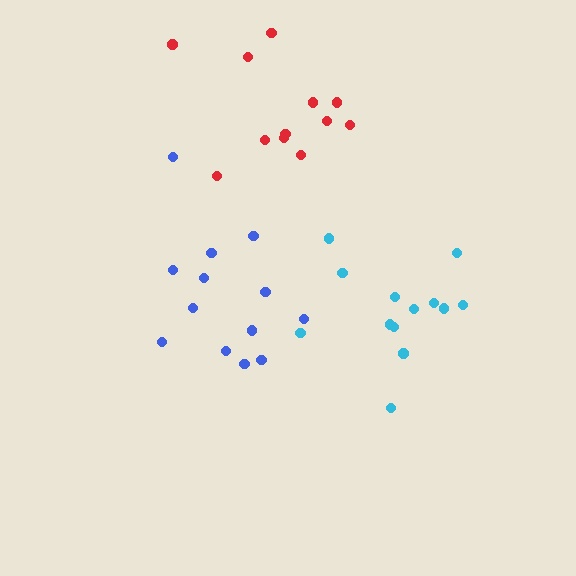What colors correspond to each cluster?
The clusters are colored: cyan, blue, red.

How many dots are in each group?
Group 1: 13 dots, Group 2: 13 dots, Group 3: 12 dots (38 total).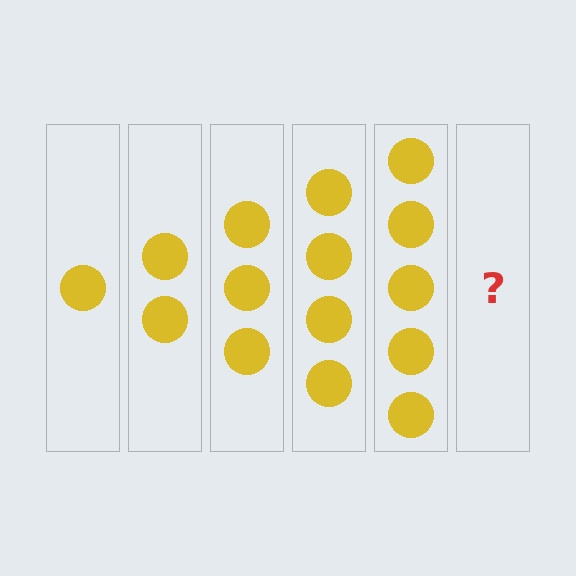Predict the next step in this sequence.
The next step is 6 circles.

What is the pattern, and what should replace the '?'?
The pattern is that each step adds one more circle. The '?' should be 6 circles.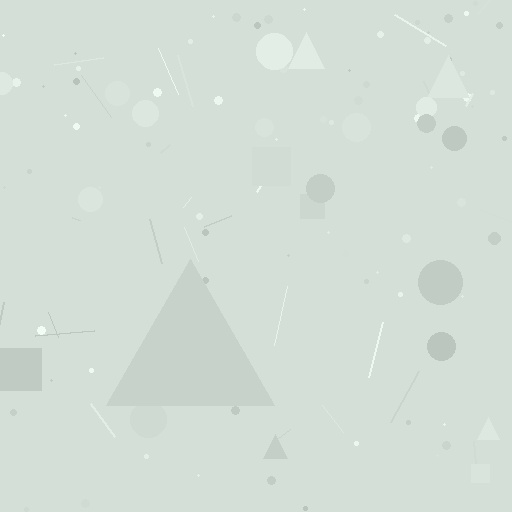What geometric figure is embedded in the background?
A triangle is embedded in the background.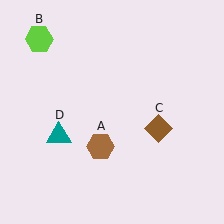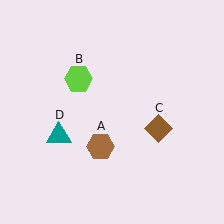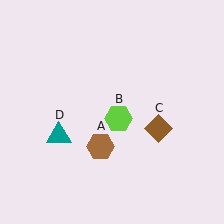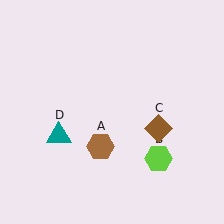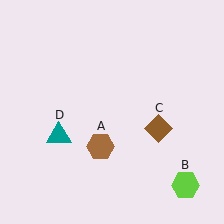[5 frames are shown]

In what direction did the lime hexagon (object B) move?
The lime hexagon (object B) moved down and to the right.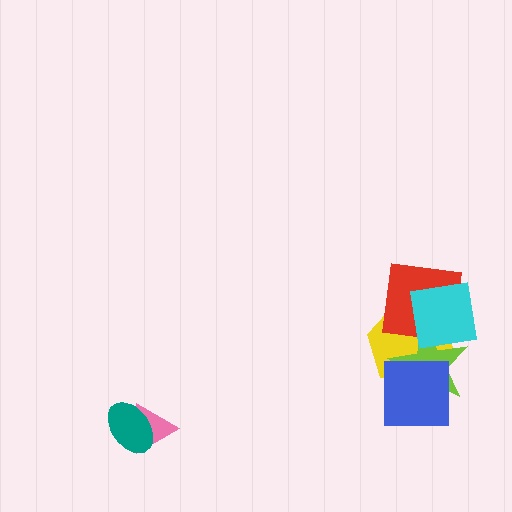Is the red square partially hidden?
Yes, it is partially covered by another shape.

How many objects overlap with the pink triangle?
1 object overlaps with the pink triangle.